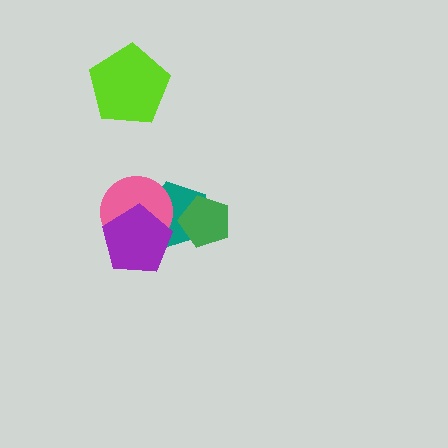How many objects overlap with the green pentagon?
1 object overlaps with the green pentagon.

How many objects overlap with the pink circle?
2 objects overlap with the pink circle.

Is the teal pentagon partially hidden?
Yes, it is partially covered by another shape.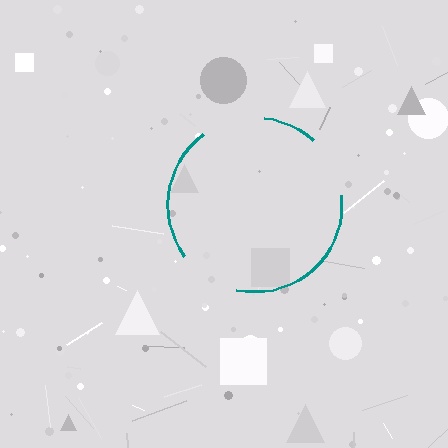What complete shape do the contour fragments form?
The contour fragments form a circle.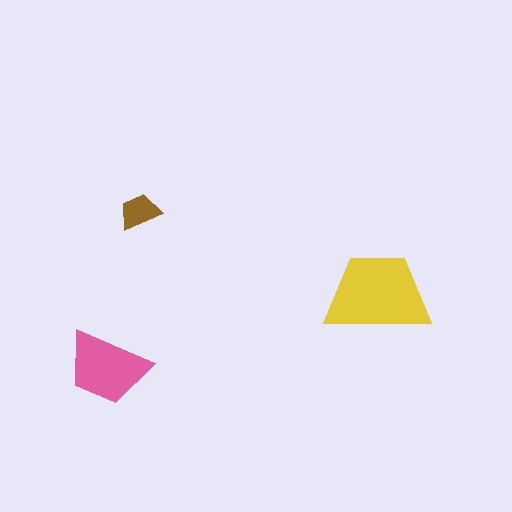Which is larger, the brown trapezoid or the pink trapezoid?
The pink one.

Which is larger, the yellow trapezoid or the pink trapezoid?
The yellow one.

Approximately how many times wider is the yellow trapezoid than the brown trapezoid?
About 2.5 times wider.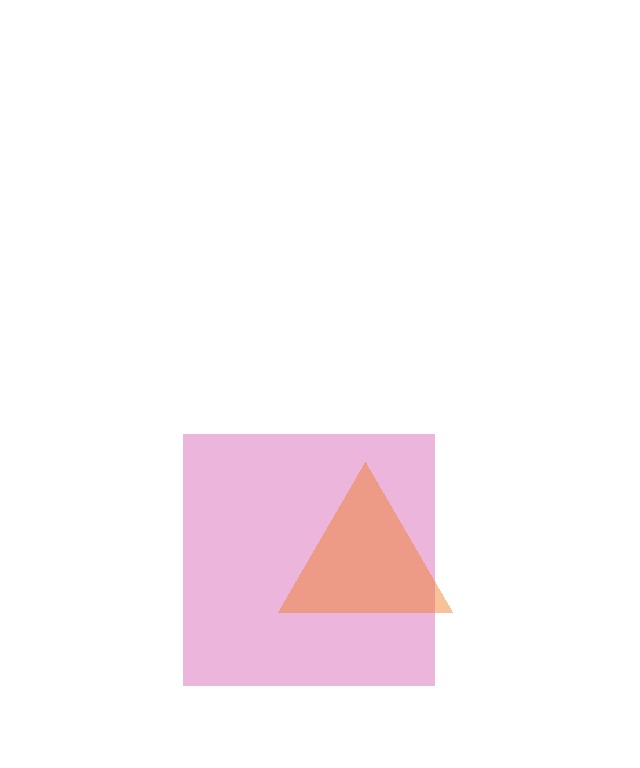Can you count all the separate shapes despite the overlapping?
Yes, there are 2 separate shapes.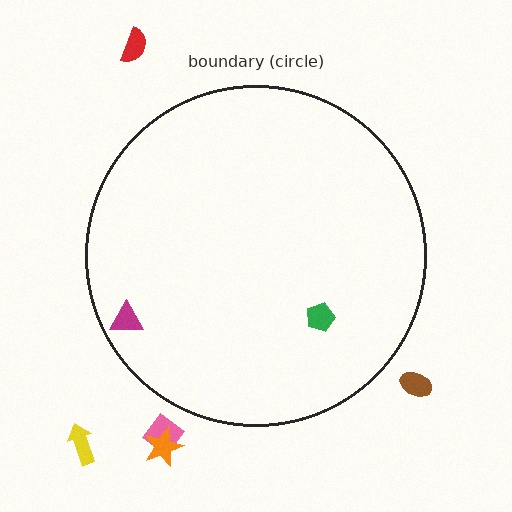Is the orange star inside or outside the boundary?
Outside.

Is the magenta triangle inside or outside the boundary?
Inside.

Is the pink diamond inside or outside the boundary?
Outside.